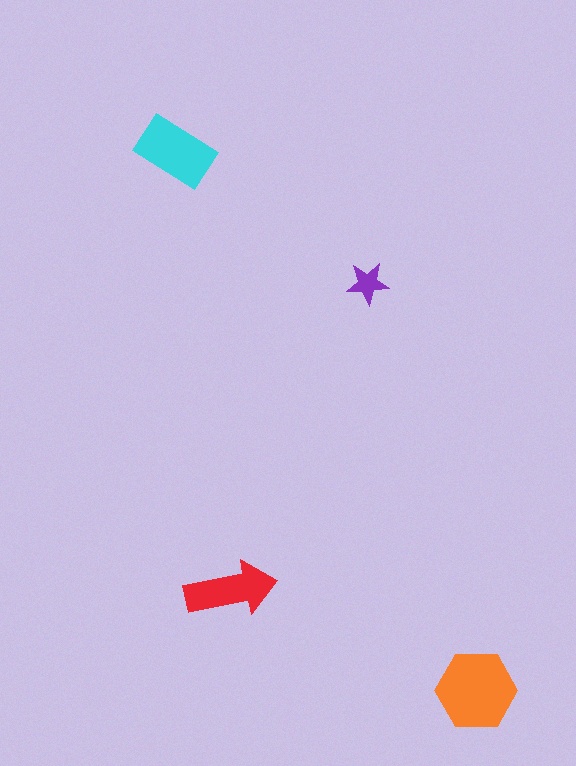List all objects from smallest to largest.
The purple star, the red arrow, the cyan rectangle, the orange hexagon.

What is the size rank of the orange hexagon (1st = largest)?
1st.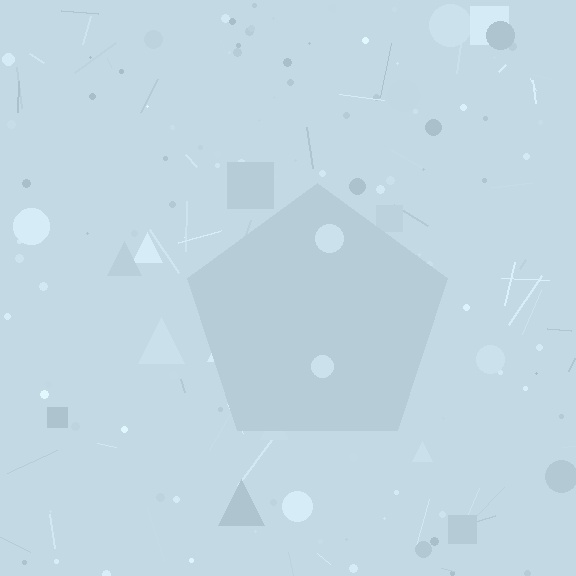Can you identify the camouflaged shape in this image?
The camouflaged shape is a pentagon.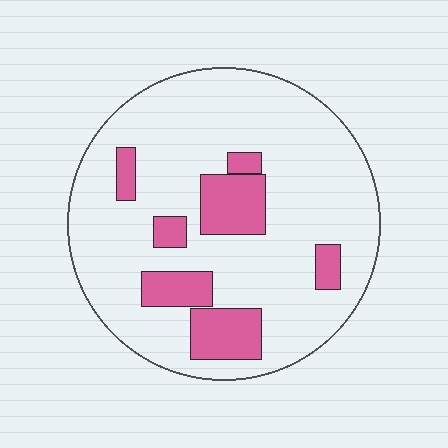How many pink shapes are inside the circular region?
7.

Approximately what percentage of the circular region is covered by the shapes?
Approximately 20%.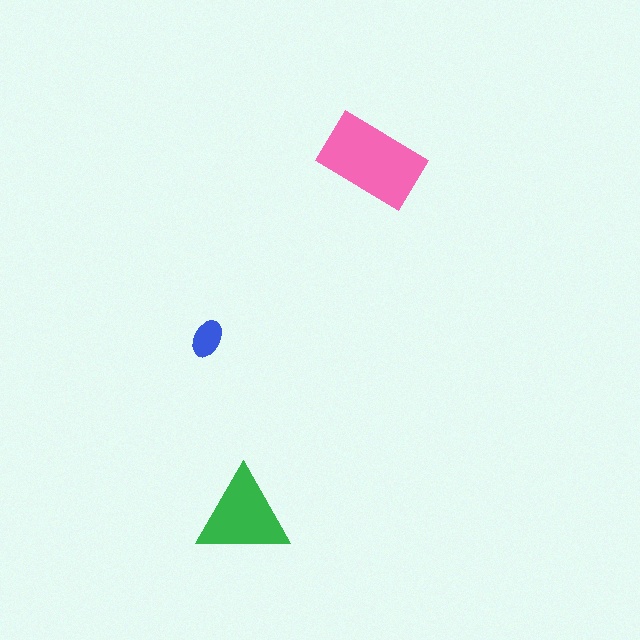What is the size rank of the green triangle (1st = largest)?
2nd.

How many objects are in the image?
There are 3 objects in the image.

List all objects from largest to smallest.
The pink rectangle, the green triangle, the blue ellipse.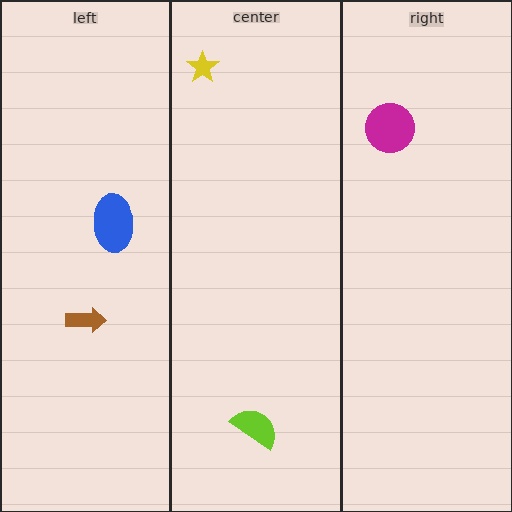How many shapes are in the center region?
2.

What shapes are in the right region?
The magenta circle.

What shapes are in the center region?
The lime semicircle, the yellow star.